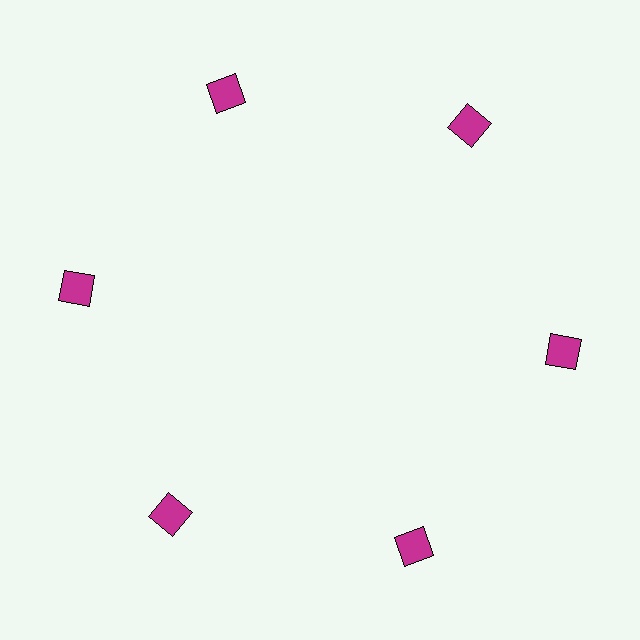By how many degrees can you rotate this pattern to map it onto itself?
The pattern maps onto itself every 60 degrees of rotation.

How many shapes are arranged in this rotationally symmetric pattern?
There are 6 shapes, arranged in 6 groups of 1.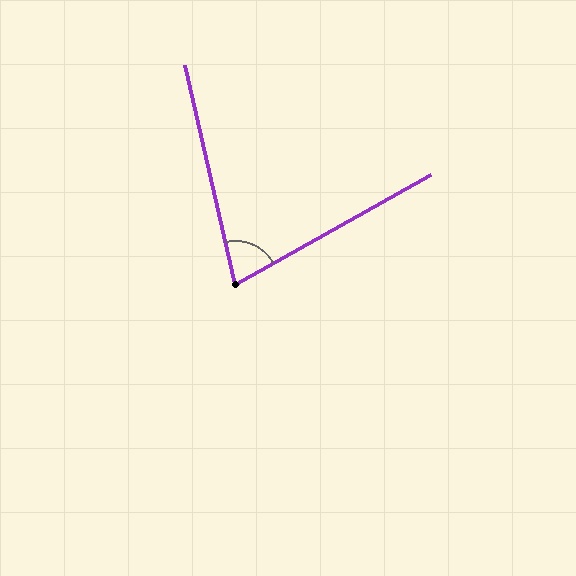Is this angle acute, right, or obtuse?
It is acute.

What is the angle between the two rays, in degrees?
Approximately 74 degrees.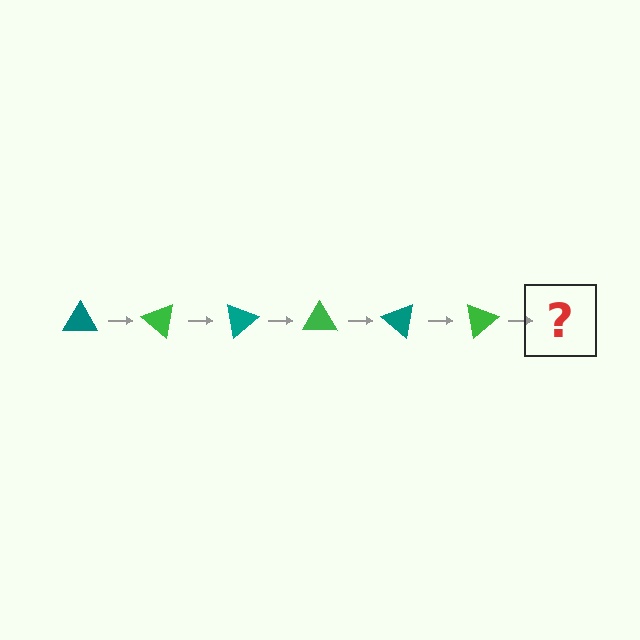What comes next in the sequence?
The next element should be a teal triangle, rotated 240 degrees from the start.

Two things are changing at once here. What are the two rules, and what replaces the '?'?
The two rules are that it rotates 40 degrees each step and the color cycles through teal and green. The '?' should be a teal triangle, rotated 240 degrees from the start.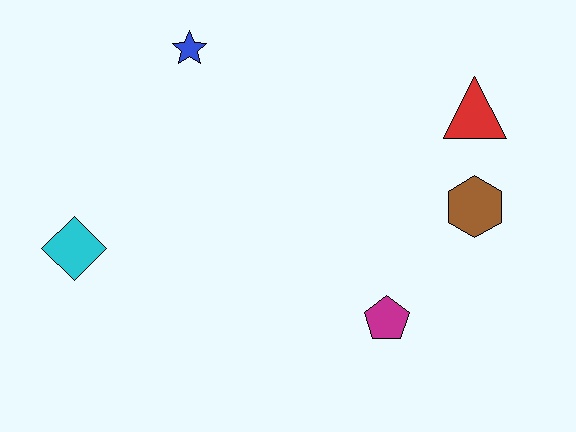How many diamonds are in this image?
There is 1 diamond.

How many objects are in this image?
There are 5 objects.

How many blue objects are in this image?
There is 1 blue object.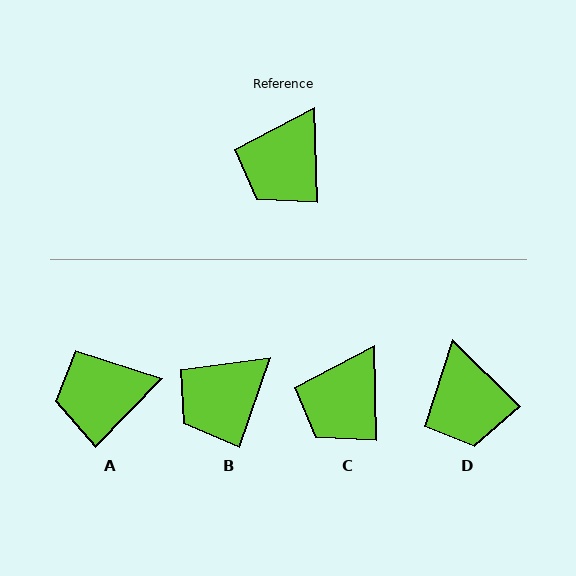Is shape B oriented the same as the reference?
No, it is off by about 20 degrees.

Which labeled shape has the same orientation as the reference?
C.